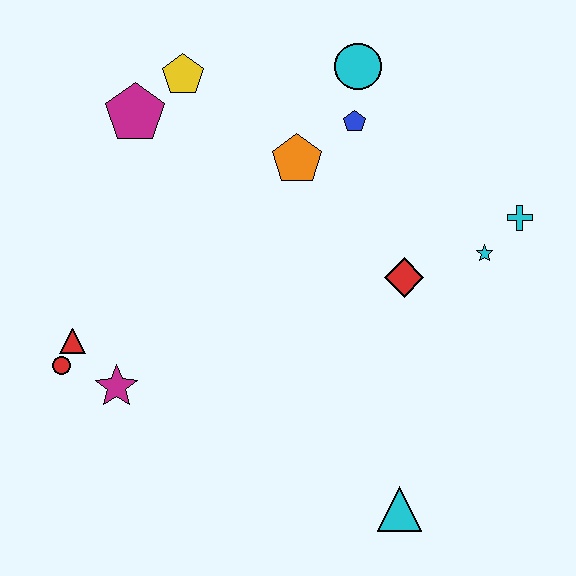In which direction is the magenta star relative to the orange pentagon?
The magenta star is below the orange pentagon.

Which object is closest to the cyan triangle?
The red diamond is closest to the cyan triangle.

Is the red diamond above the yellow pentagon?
No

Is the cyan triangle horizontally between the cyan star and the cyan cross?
No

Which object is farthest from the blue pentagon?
The cyan triangle is farthest from the blue pentagon.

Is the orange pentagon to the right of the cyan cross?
No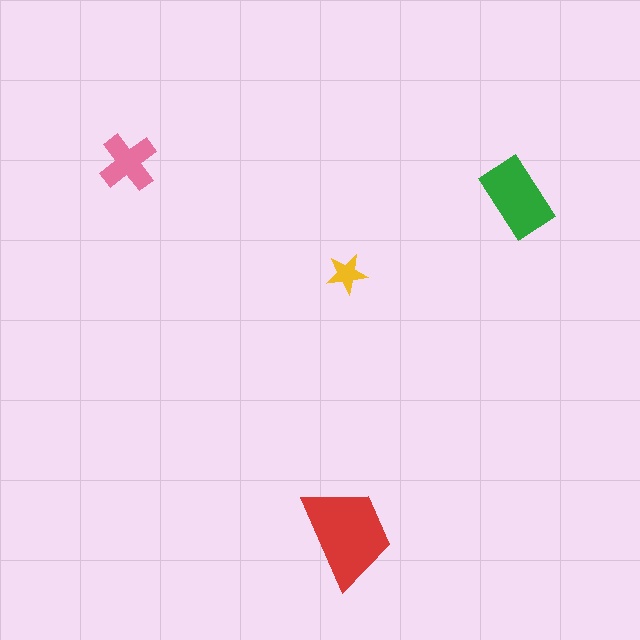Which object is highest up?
The pink cross is topmost.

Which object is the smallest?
The yellow star.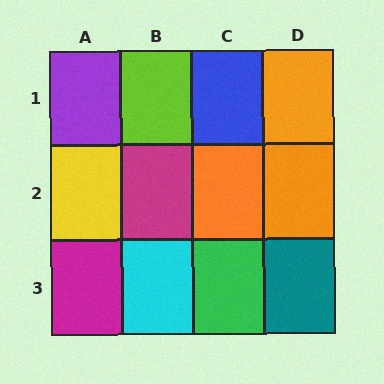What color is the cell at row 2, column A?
Yellow.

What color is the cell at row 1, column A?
Purple.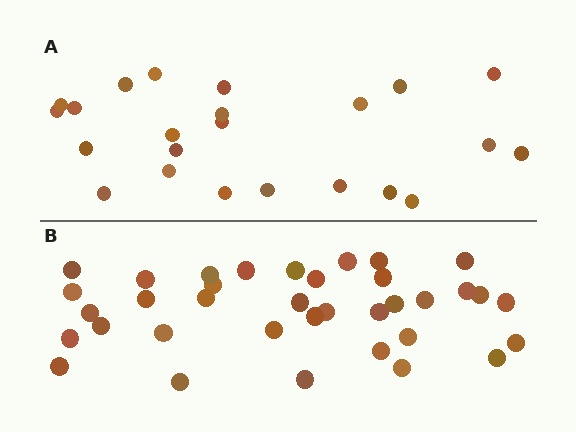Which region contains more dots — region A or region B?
Region B (the bottom region) has more dots.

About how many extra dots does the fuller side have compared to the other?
Region B has approximately 15 more dots than region A.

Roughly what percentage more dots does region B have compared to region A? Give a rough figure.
About 55% more.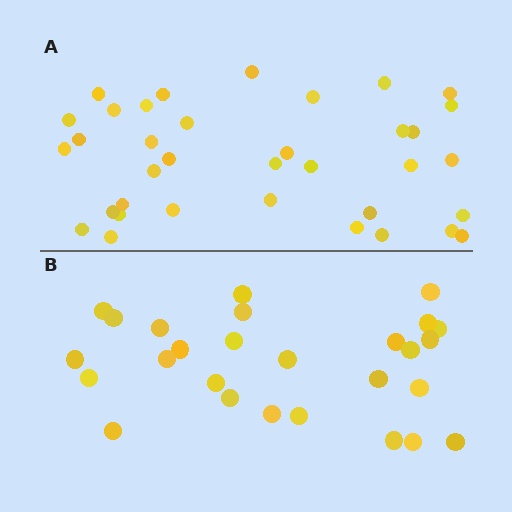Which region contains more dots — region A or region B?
Region A (the top region) has more dots.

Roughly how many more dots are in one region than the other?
Region A has roughly 8 or so more dots than region B.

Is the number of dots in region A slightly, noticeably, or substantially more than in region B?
Region A has noticeably more, but not dramatically so. The ratio is roughly 1.3 to 1.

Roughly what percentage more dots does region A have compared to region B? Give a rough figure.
About 35% more.